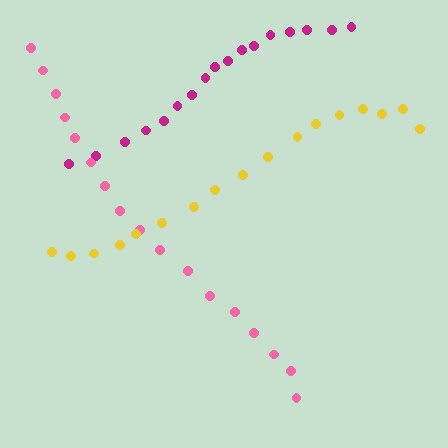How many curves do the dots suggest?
There are 3 distinct paths.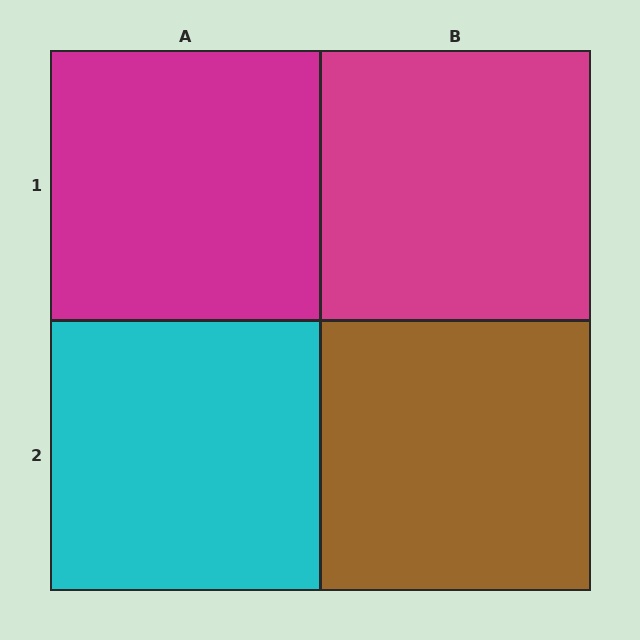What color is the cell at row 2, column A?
Cyan.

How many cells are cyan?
1 cell is cyan.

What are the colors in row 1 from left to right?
Magenta, magenta.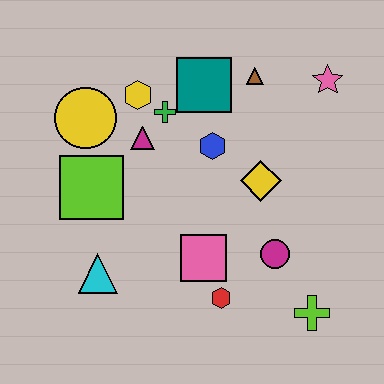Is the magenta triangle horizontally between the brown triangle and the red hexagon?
No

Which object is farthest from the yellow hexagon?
The lime cross is farthest from the yellow hexagon.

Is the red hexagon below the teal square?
Yes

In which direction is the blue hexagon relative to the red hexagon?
The blue hexagon is above the red hexagon.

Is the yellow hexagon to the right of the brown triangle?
No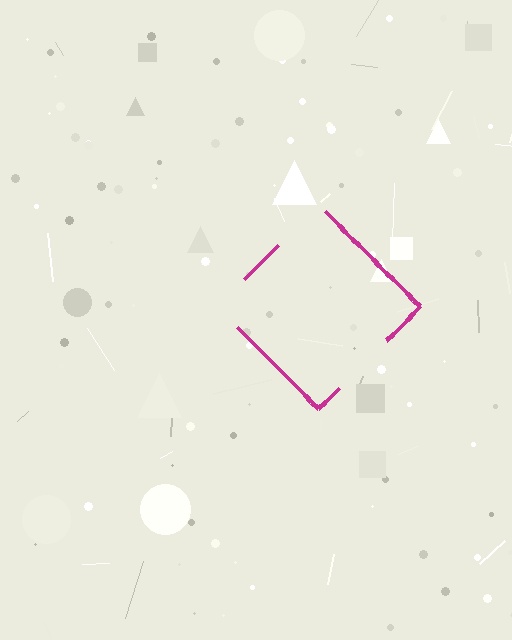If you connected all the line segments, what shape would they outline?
They would outline a diamond.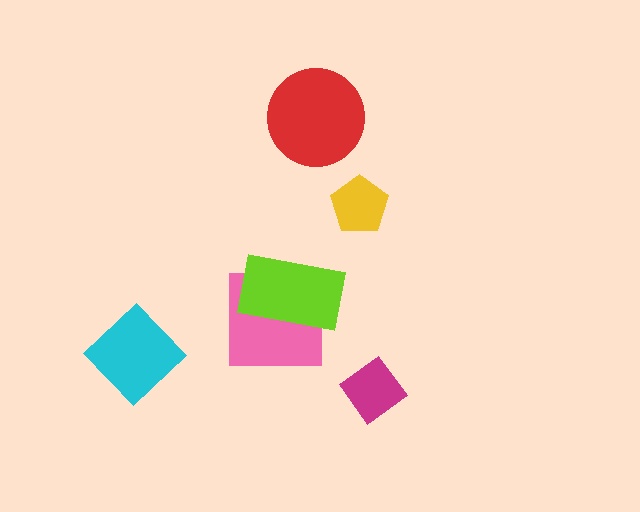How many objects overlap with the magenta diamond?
0 objects overlap with the magenta diamond.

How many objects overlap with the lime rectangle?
1 object overlaps with the lime rectangle.